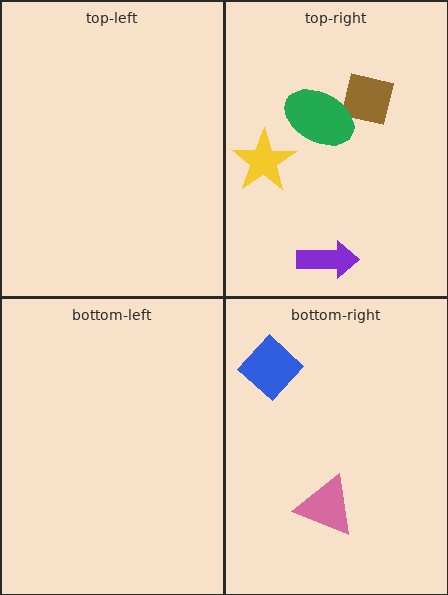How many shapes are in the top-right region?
4.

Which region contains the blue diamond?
The bottom-right region.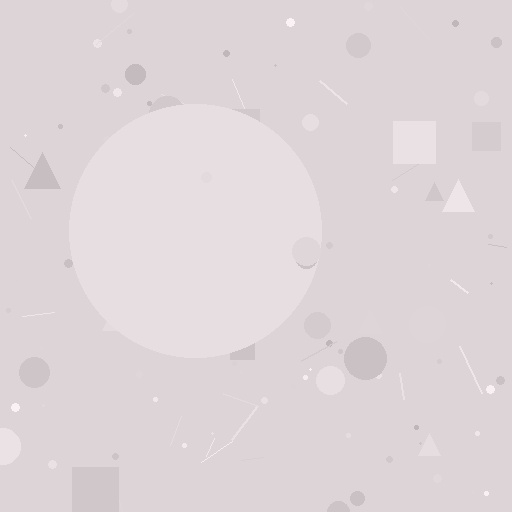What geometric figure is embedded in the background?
A circle is embedded in the background.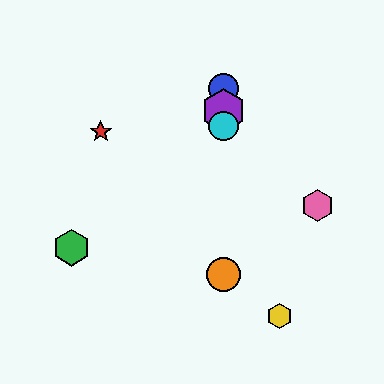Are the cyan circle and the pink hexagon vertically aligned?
No, the cyan circle is at x≈224 and the pink hexagon is at x≈317.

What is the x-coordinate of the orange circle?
The orange circle is at x≈224.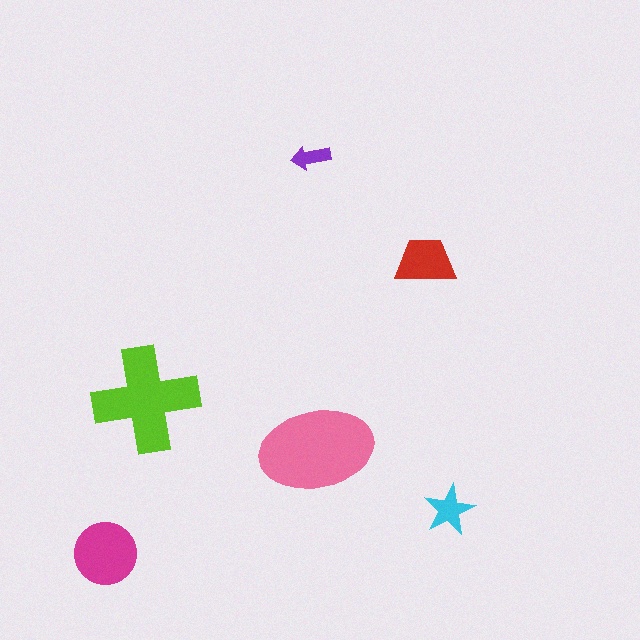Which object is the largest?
The pink ellipse.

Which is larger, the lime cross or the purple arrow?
The lime cross.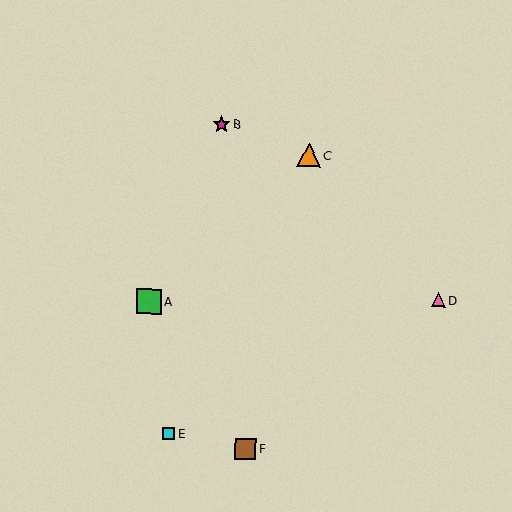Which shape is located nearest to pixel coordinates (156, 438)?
The cyan square (labeled E) at (168, 434) is nearest to that location.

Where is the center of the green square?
The center of the green square is at (149, 301).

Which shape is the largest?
The green square (labeled A) is the largest.